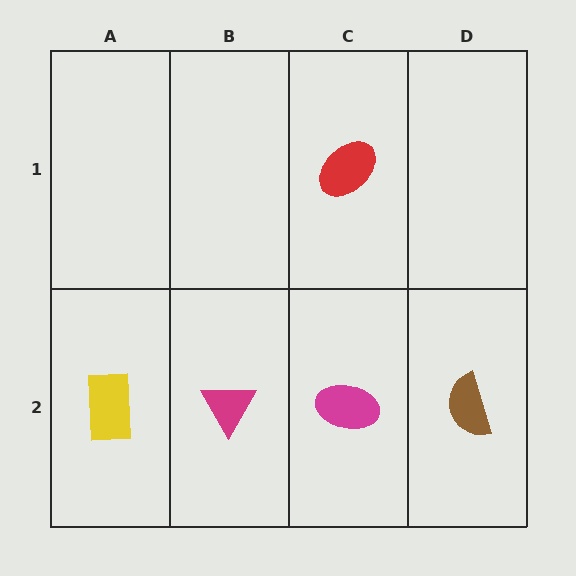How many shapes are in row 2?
4 shapes.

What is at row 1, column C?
A red ellipse.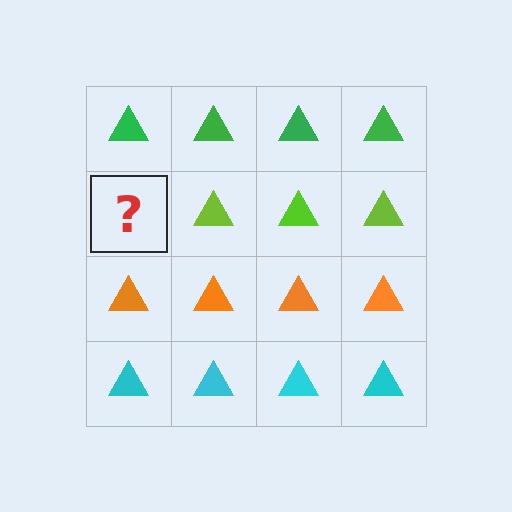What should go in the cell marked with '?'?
The missing cell should contain a lime triangle.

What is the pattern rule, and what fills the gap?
The rule is that each row has a consistent color. The gap should be filled with a lime triangle.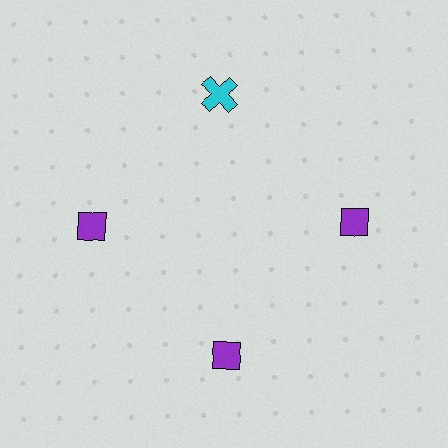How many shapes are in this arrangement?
There are 4 shapes arranged in a ring pattern.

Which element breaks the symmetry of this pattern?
The cyan cross at roughly the 12 o'clock position breaks the symmetry. All other shapes are purple diamonds.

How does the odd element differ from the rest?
It differs in both color (cyan instead of purple) and shape (cross instead of diamond).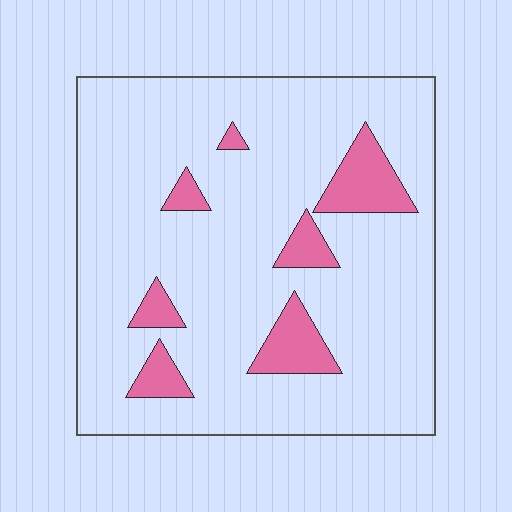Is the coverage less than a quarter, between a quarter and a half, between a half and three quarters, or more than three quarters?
Less than a quarter.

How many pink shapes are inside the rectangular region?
7.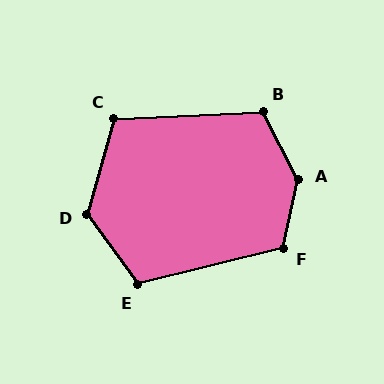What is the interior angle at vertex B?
Approximately 115 degrees (obtuse).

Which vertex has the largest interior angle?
A, at approximately 140 degrees.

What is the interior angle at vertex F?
Approximately 117 degrees (obtuse).